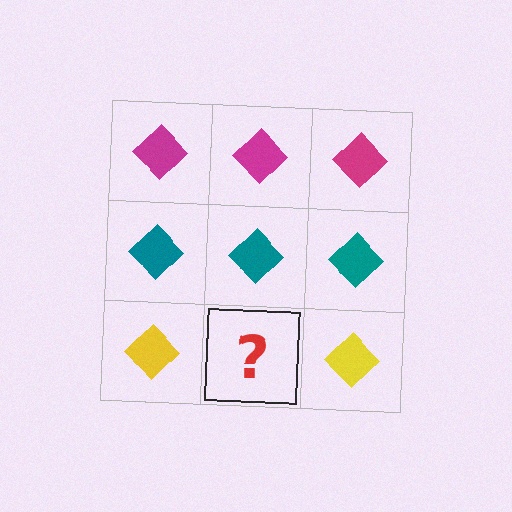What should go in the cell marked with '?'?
The missing cell should contain a yellow diamond.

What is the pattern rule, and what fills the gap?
The rule is that each row has a consistent color. The gap should be filled with a yellow diamond.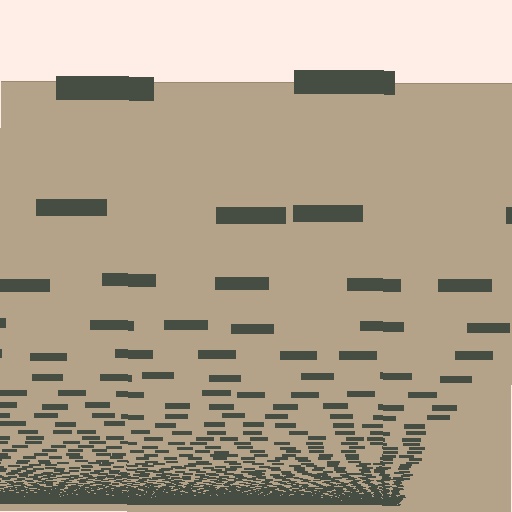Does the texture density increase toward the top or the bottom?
Density increases toward the bottom.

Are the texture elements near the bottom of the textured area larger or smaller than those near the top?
Smaller. The gradient is inverted — elements near the bottom are smaller and denser.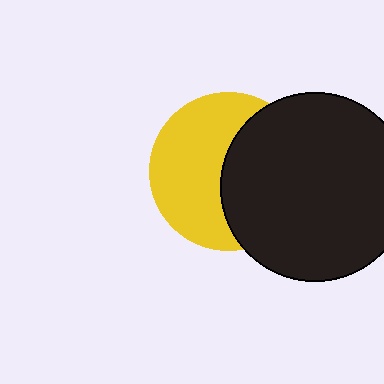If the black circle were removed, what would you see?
You would see the complete yellow circle.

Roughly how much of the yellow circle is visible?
About half of it is visible (roughly 54%).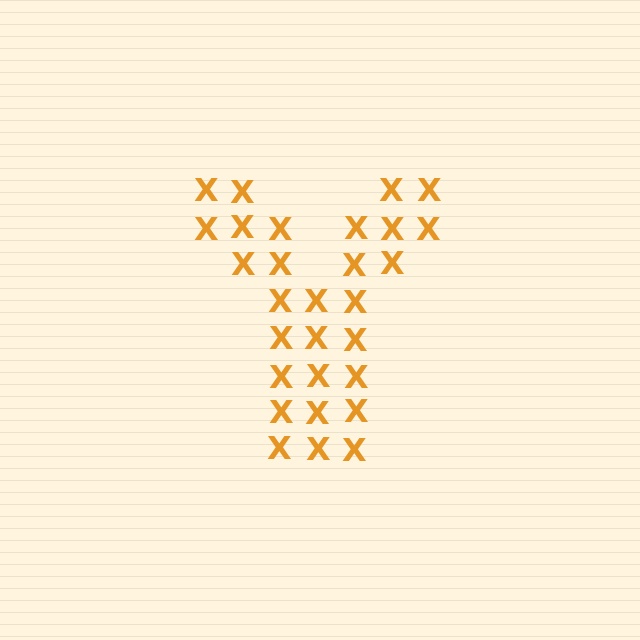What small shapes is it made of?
It is made of small letter X's.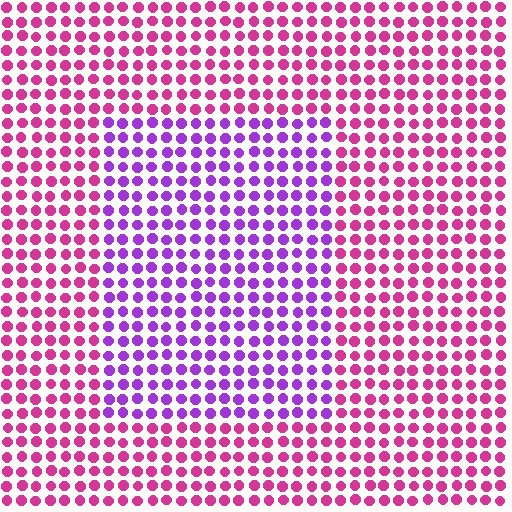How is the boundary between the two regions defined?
The boundary is defined purely by a slight shift in hue (about 44 degrees). Spacing, size, and orientation are identical on both sides.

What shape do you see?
I see a rectangle.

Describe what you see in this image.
The image is filled with small magenta elements in a uniform arrangement. A rectangle-shaped region is visible where the elements are tinted to a slightly different hue, forming a subtle color boundary.